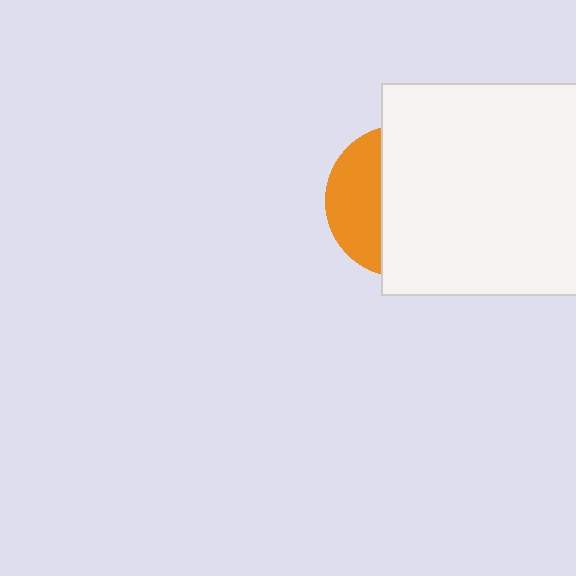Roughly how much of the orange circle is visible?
A small part of it is visible (roughly 34%).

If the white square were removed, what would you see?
You would see the complete orange circle.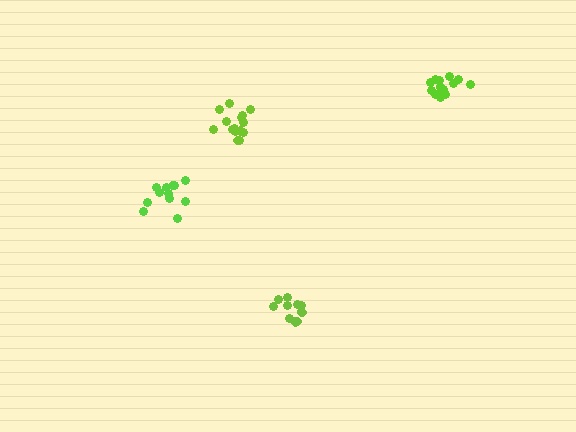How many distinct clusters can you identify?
There are 4 distinct clusters.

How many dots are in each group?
Group 1: 15 dots, Group 2: 11 dots, Group 3: 13 dots, Group 4: 14 dots (53 total).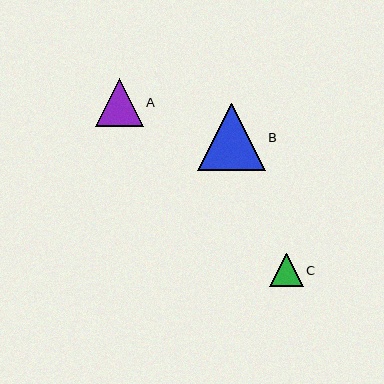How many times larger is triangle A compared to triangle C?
Triangle A is approximately 1.4 times the size of triangle C.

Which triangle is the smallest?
Triangle C is the smallest with a size of approximately 34 pixels.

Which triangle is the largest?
Triangle B is the largest with a size of approximately 67 pixels.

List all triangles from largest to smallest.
From largest to smallest: B, A, C.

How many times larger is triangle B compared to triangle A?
Triangle B is approximately 1.4 times the size of triangle A.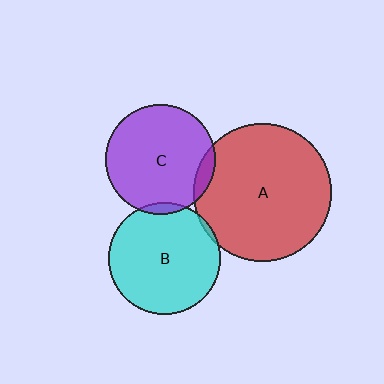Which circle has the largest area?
Circle A (red).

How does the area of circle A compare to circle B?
Approximately 1.5 times.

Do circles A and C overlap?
Yes.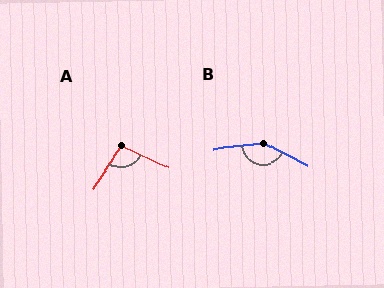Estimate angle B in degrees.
Approximately 146 degrees.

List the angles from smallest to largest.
A (99°), B (146°).